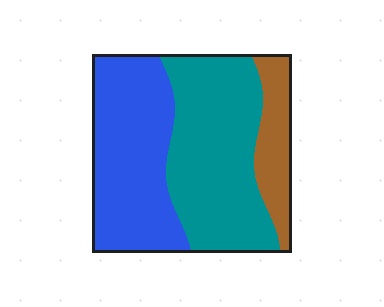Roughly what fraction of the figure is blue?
Blue takes up between a quarter and a half of the figure.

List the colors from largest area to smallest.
From largest to smallest: teal, blue, brown.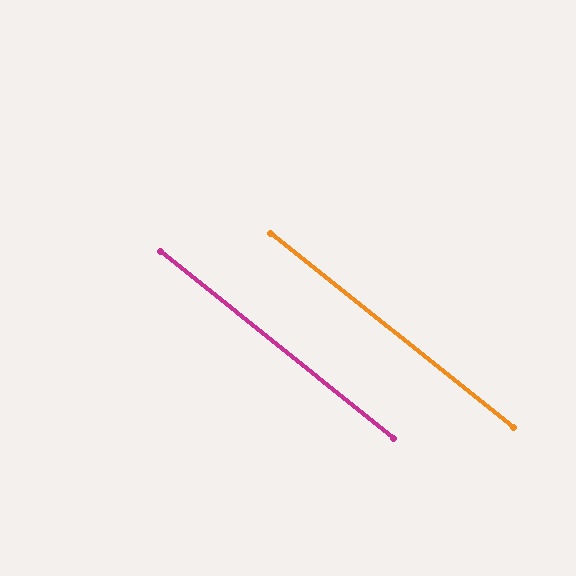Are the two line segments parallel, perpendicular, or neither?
Parallel — their directions differ by only 0.1°.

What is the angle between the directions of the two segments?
Approximately 0 degrees.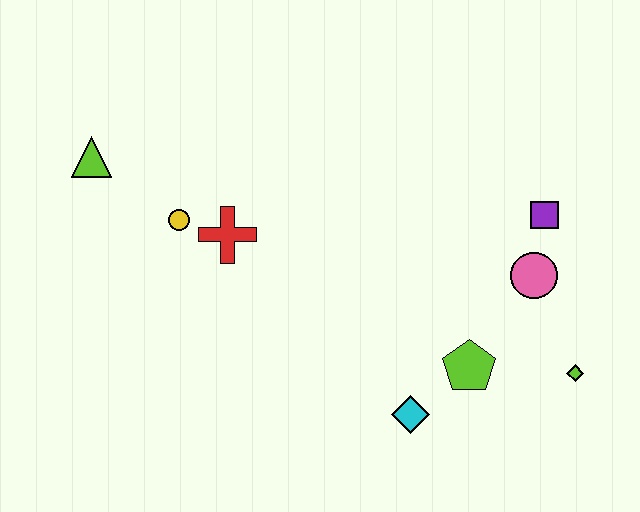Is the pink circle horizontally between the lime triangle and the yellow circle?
No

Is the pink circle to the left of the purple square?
Yes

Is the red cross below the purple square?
Yes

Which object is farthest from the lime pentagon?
The lime triangle is farthest from the lime pentagon.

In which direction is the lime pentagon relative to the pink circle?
The lime pentagon is below the pink circle.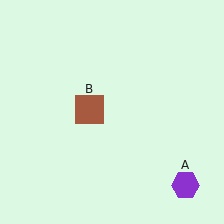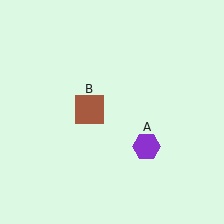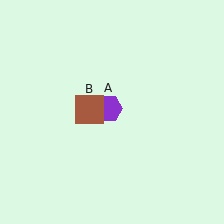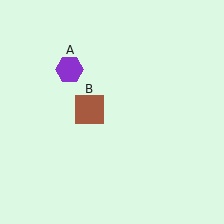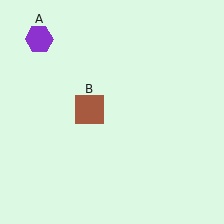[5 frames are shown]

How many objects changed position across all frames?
1 object changed position: purple hexagon (object A).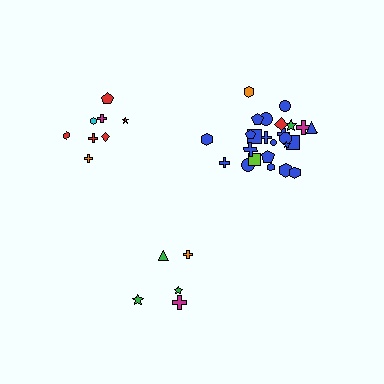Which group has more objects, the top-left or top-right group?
The top-right group.